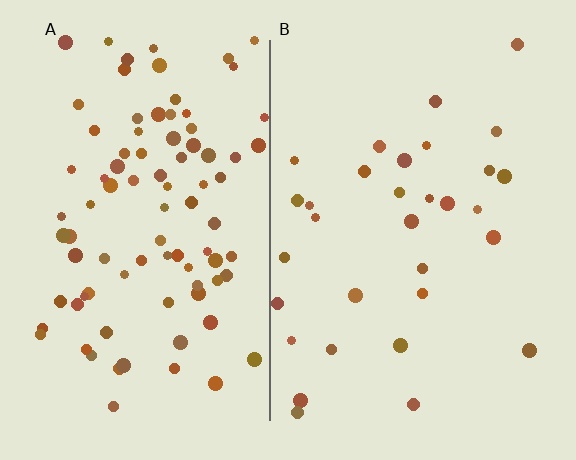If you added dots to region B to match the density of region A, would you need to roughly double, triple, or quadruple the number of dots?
Approximately triple.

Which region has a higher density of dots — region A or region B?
A (the left).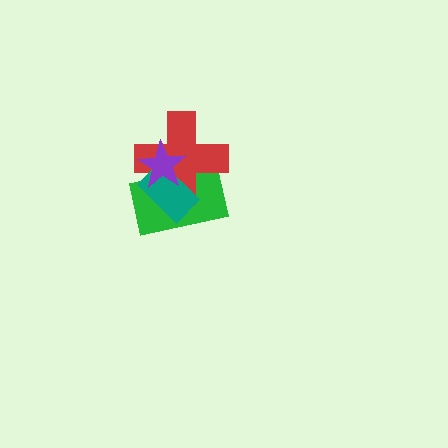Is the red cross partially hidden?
Yes, it is partially covered by another shape.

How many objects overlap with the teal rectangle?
3 objects overlap with the teal rectangle.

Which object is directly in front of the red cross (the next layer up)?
The teal rectangle is directly in front of the red cross.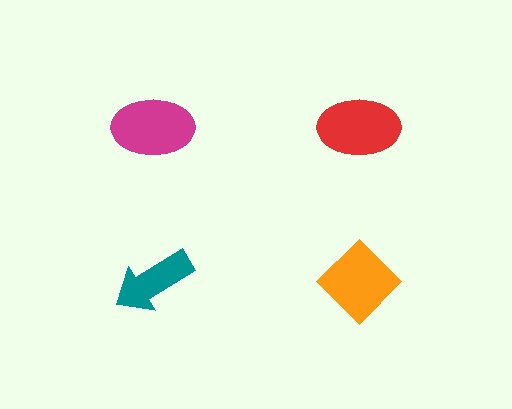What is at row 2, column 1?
A teal arrow.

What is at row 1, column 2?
A red ellipse.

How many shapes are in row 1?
2 shapes.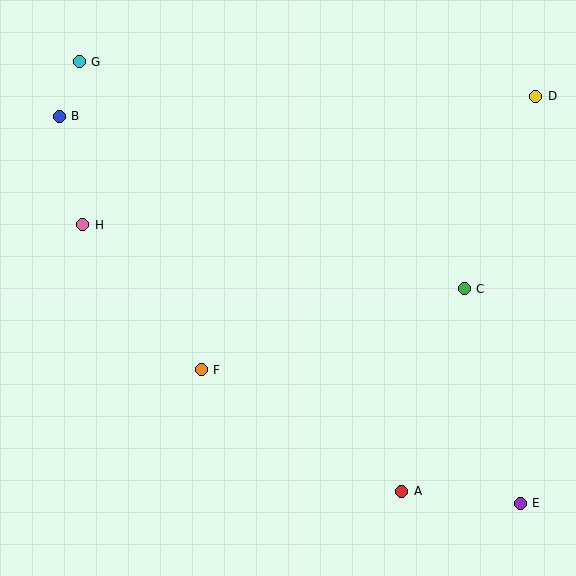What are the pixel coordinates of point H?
Point H is at (83, 225).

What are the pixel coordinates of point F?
Point F is at (201, 370).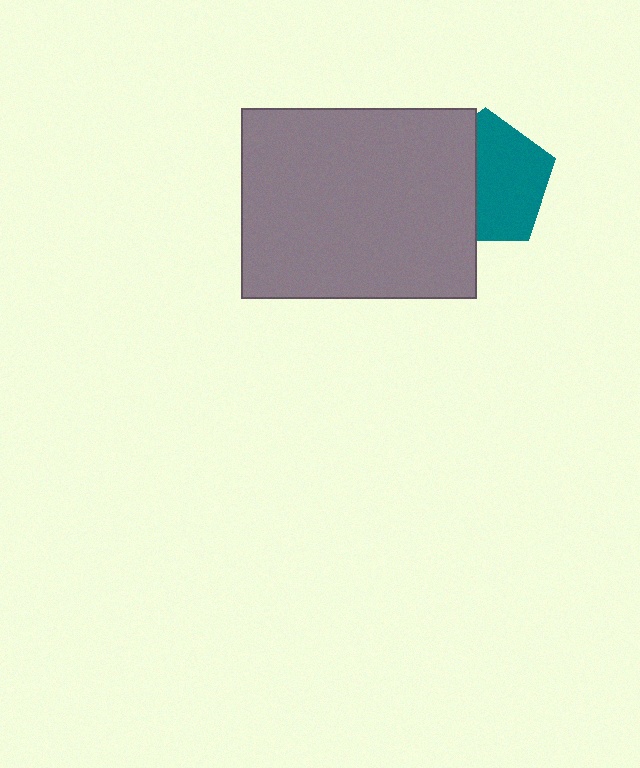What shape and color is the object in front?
The object in front is a gray rectangle.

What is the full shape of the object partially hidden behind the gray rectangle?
The partially hidden object is a teal pentagon.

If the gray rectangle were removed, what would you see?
You would see the complete teal pentagon.